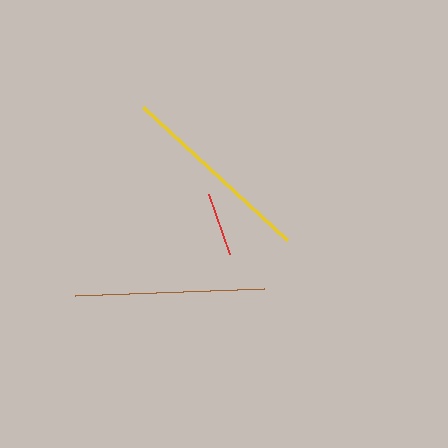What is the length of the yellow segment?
The yellow segment is approximately 197 pixels long.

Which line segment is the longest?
The yellow line is the longest at approximately 197 pixels.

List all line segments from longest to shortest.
From longest to shortest: yellow, brown, red.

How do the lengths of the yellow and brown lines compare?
The yellow and brown lines are approximately the same length.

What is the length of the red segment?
The red segment is approximately 64 pixels long.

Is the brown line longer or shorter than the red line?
The brown line is longer than the red line.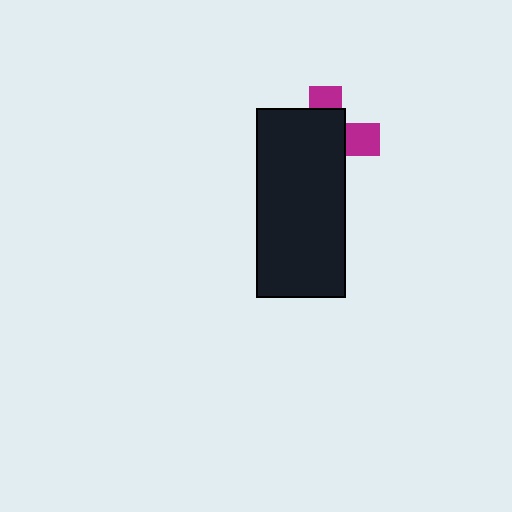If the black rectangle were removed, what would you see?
You would see the complete magenta cross.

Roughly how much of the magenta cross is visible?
A small part of it is visible (roughly 30%).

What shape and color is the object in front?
The object in front is a black rectangle.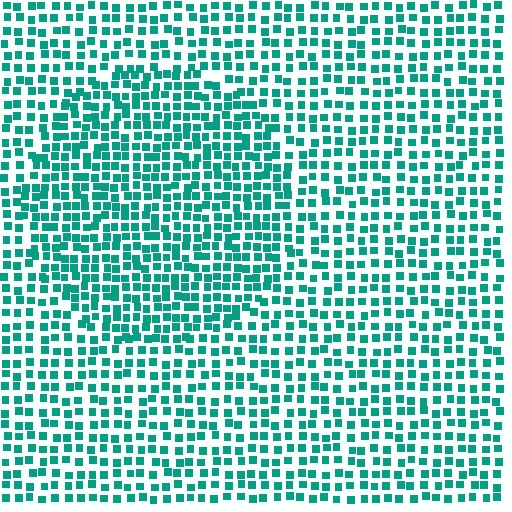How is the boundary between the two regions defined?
The boundary is defined by a change in element density (approximately 1.5x ratio). All elements are the same color, size, and shape.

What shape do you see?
I see a circle.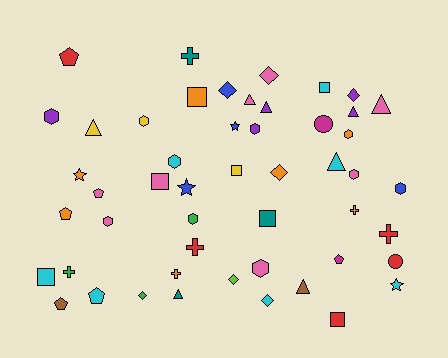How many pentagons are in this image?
There are 6 pentagons.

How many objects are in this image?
There are 50 objects.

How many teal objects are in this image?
There are 3 teal objects.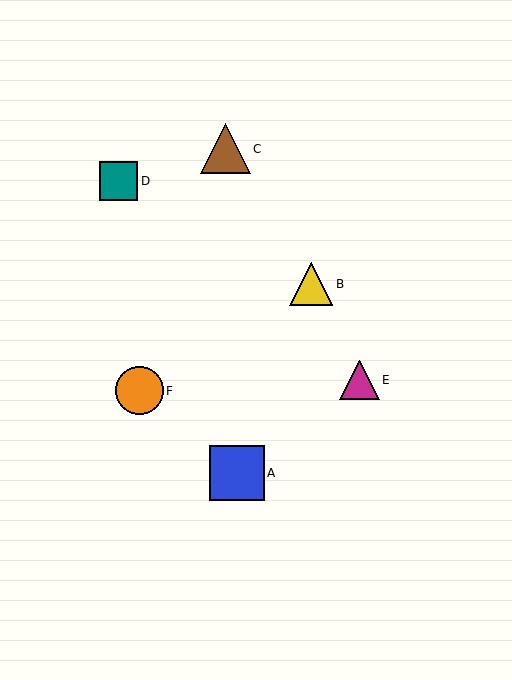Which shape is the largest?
The blue square (labeled A) is the largest.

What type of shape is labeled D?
Shape D is a teal square.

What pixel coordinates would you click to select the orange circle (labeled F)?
Click at (139, 391) to select the orange circle F.